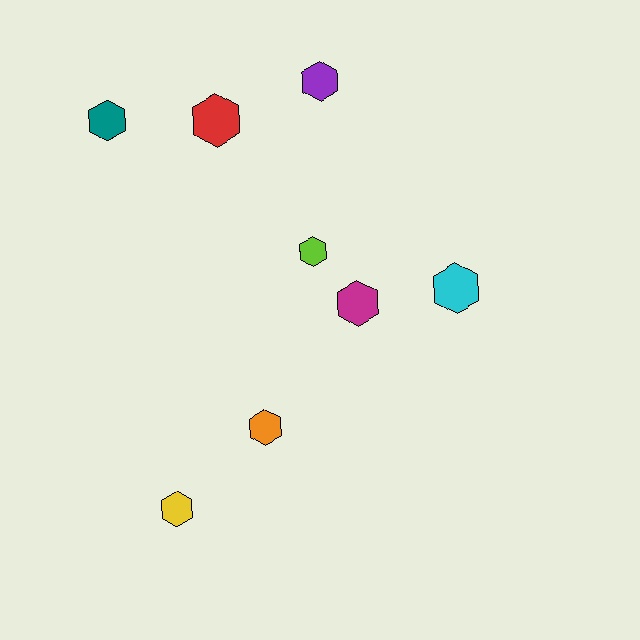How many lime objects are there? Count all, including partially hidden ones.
There is 1 lime object.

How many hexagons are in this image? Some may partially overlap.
There are 8 hexagons.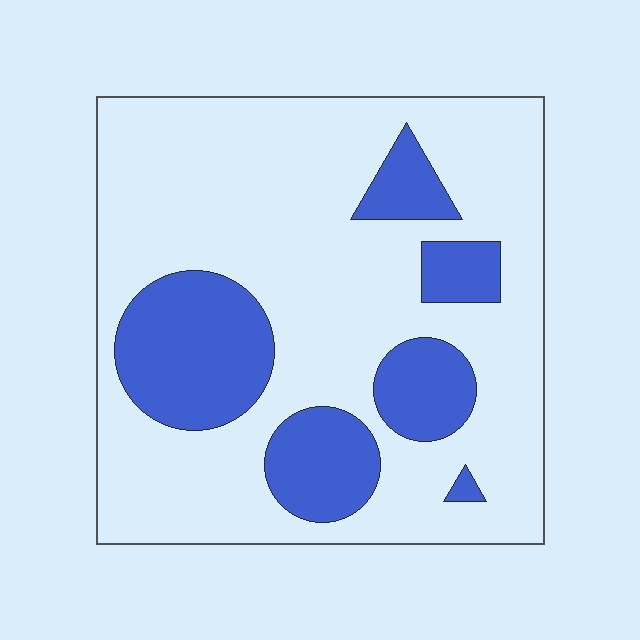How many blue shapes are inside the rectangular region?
6.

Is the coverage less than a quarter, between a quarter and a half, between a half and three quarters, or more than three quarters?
Between a quarter and a half.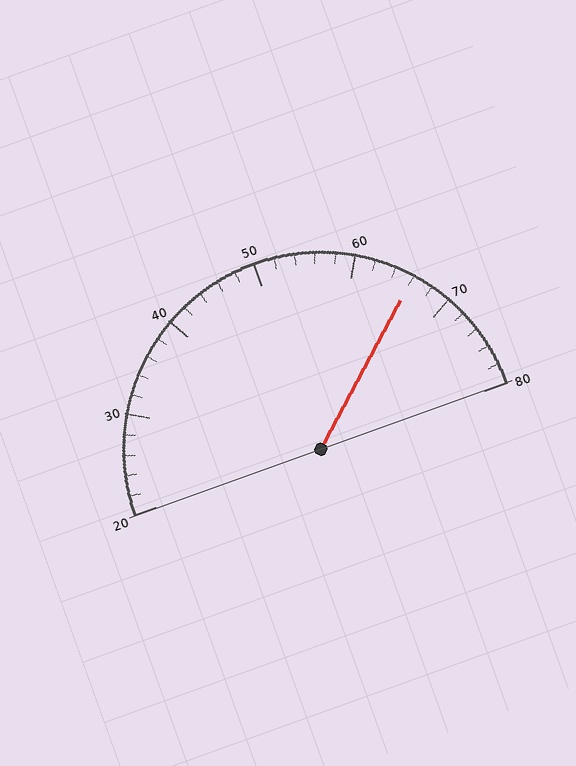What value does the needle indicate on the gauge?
The needle indicates approximately 66.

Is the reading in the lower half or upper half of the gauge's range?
The reading is in the upper half of the range (20 to 80).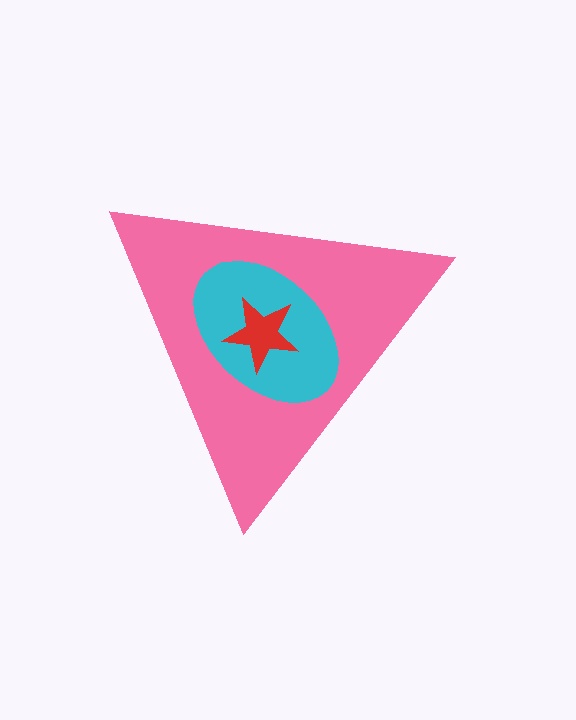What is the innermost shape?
The red star.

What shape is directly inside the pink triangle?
The cyan ellipse.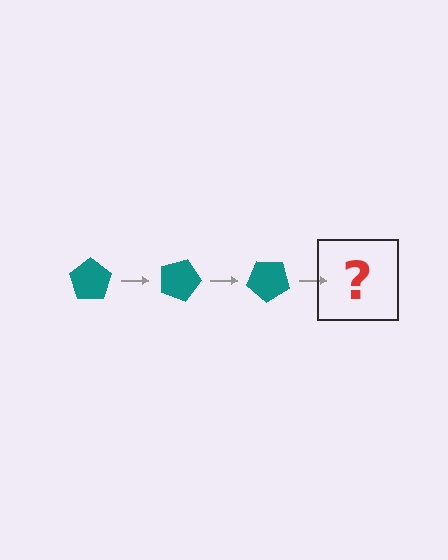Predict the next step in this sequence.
The next step is a teal pentagon rotated 60 degrees.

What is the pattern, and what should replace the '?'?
The pattern is that the pentagon rotates 20 degrees each step. The '?' should be a teal pentagon rotated 60 degrees.